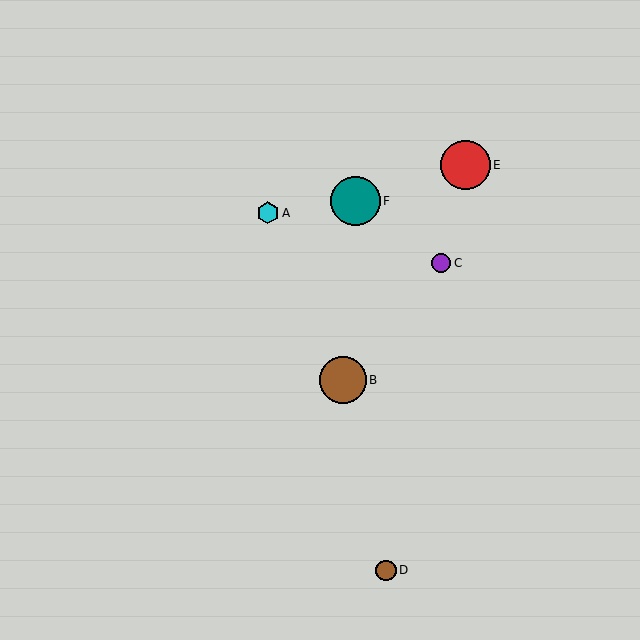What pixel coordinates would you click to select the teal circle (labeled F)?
Click at (355, 201) to select the teal circle F.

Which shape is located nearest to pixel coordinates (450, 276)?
The purple circle (labeled C) at (441, 263) is nearest to that location.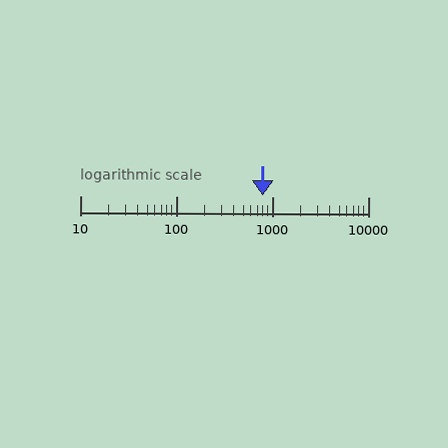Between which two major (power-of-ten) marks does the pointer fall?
The pointer is between 100 and 1000.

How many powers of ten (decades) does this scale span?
The scale spans 3 decades, from 10 to 10000.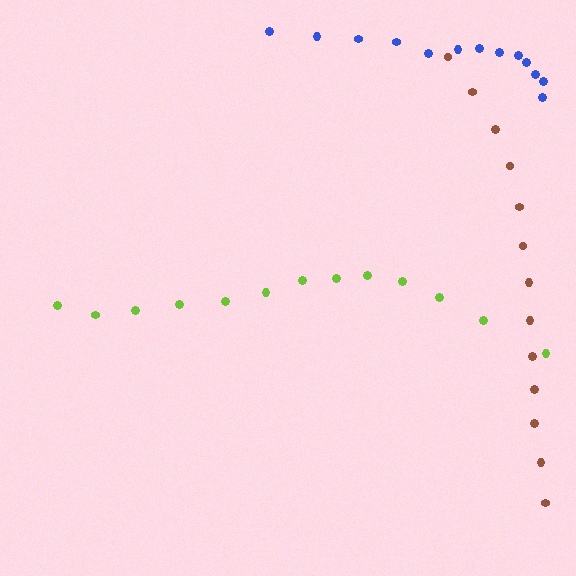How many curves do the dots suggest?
There are 3 distinct paths.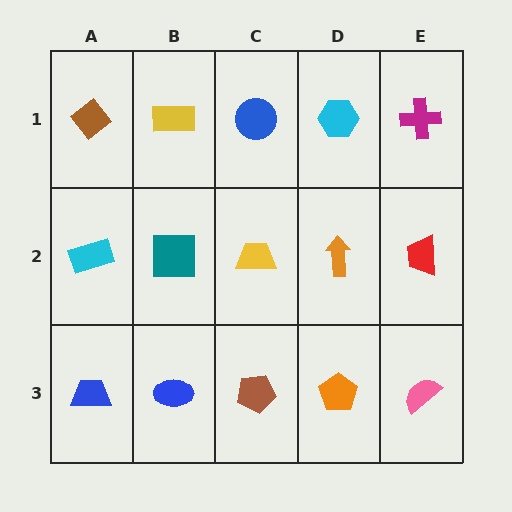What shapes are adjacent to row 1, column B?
A teal square (row 2, column B), a brown diamond (row 1, column A), a blue circle (row 1, column C).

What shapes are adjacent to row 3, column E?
A red trapezoid (row 2, column E), an orange pentagon (row 3, column D).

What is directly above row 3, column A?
A cyan rectangle.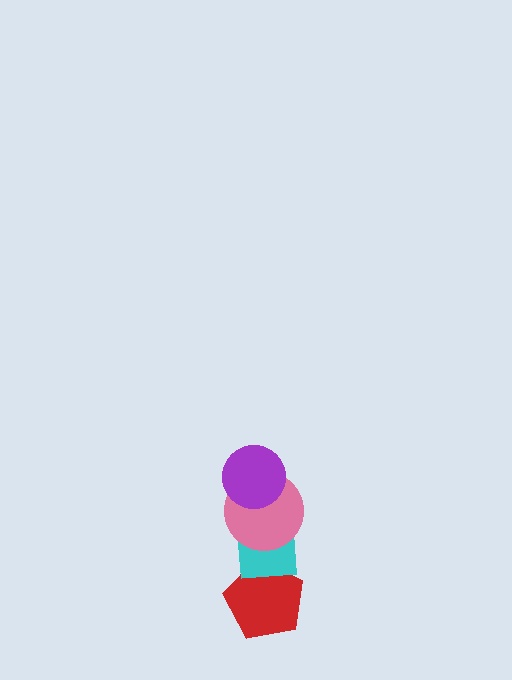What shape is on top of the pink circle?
The purple circle is on top of the pink circle.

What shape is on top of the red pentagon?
The cyan square is on top of the red pentagon.